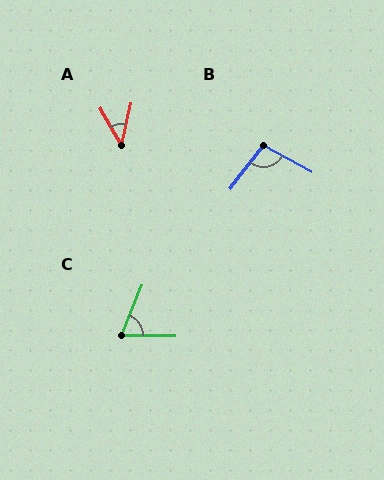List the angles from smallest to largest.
A (42°), C (69°), B (99°).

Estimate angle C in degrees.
Approximately 69 degrees.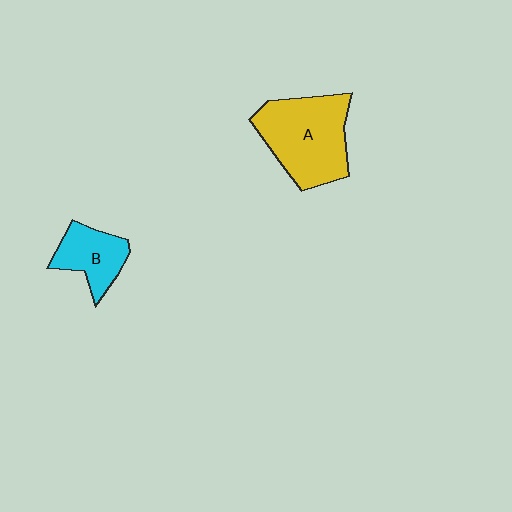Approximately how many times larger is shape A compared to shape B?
Approximately 2.0 times.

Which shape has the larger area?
Shape A (yellow).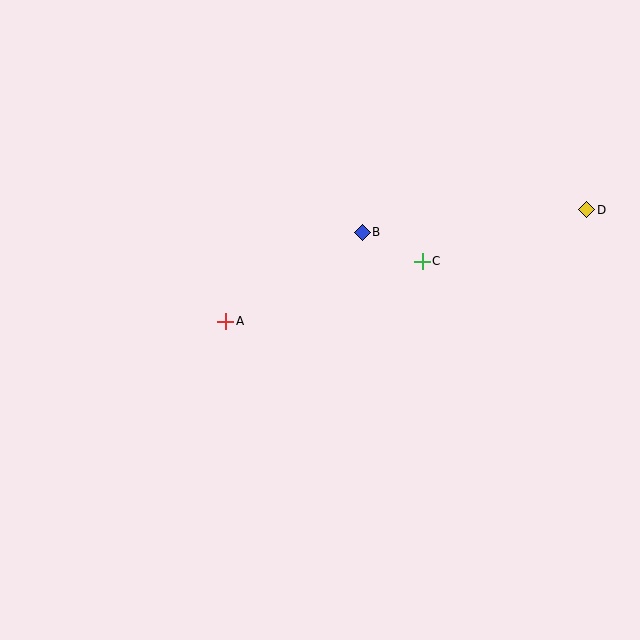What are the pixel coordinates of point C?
Point C is at (422, 261).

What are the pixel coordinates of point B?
Point B is at (362, 232).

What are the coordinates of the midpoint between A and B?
The midpoint between A and B is at (294, 277).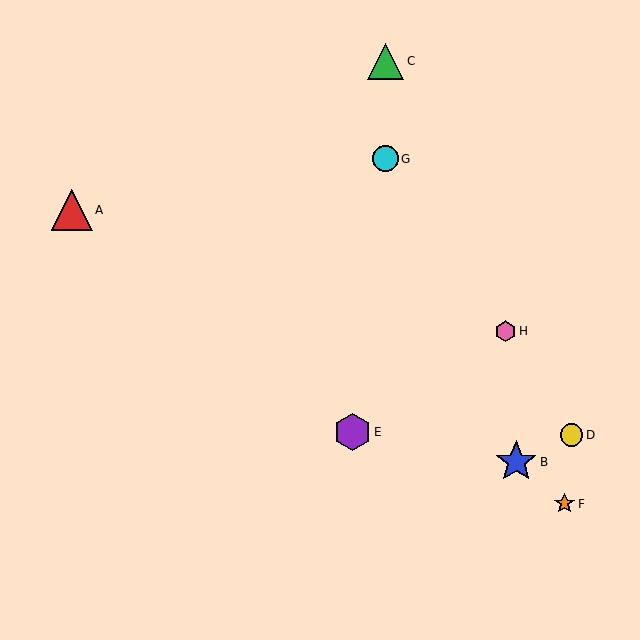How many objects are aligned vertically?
2 objects (C, G) are aligned vertically.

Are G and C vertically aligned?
Yes, both are at x≈385.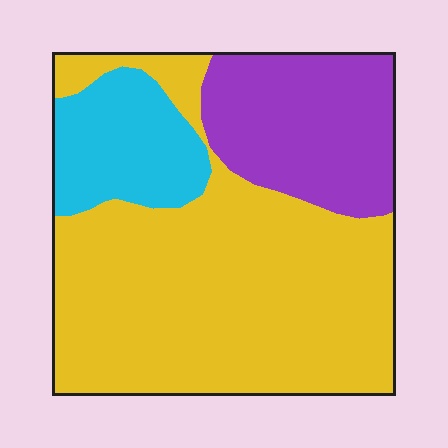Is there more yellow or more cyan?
Yellow.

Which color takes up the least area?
Cyan, at roughly 15%.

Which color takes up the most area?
Yellow, at roughly 60%.